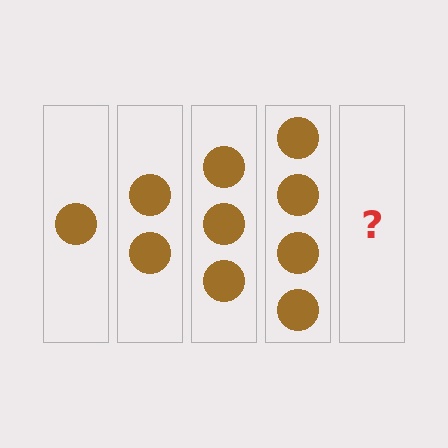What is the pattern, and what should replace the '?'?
The pattern is that each step adds one more circle. The '?' should be 5 circles.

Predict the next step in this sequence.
The next step is 5 circles.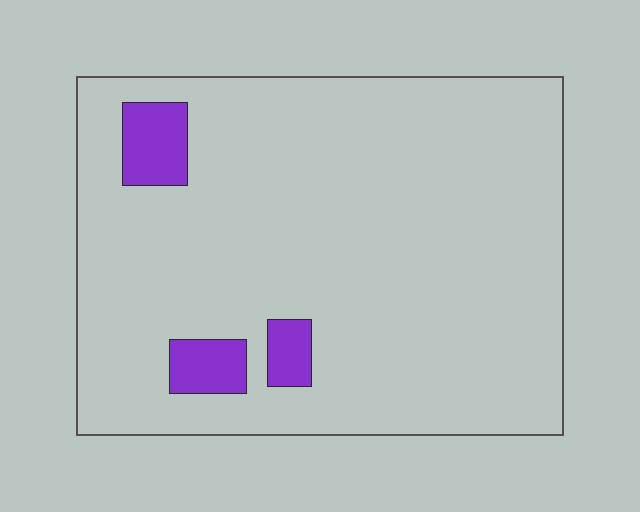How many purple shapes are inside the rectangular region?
3.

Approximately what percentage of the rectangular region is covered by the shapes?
Approximately 5%.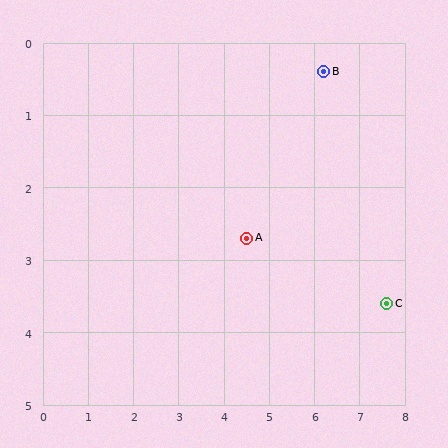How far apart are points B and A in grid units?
Points B and A are about 2.9 grid units apart.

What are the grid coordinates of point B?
Point B is at approximately (6.2, 0.4).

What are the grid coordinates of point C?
Point C is at approximately (7.6, 3.6).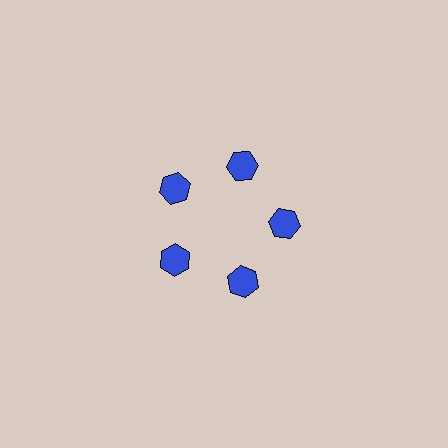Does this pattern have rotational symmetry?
Yes, this pattern has 5-fold rotational symmetry. It looks the same after rotating 72 degrees around the center.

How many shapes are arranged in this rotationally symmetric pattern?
There are 5 shapes, arranged in 5 groups of 1.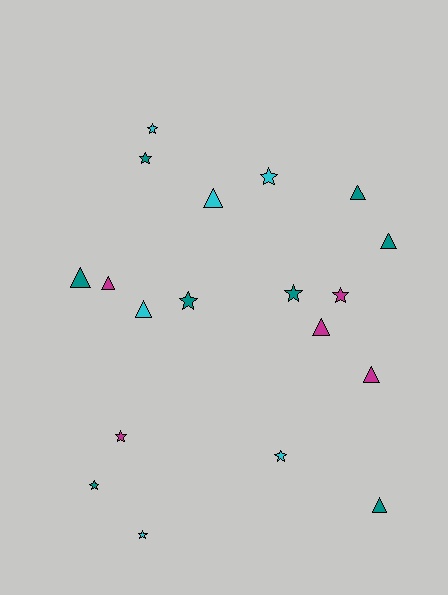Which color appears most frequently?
Teal, with 8 objects.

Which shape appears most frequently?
Star, with 10 objects.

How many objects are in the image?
There are 19 objects.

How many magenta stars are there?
There are 2 magenta stars.